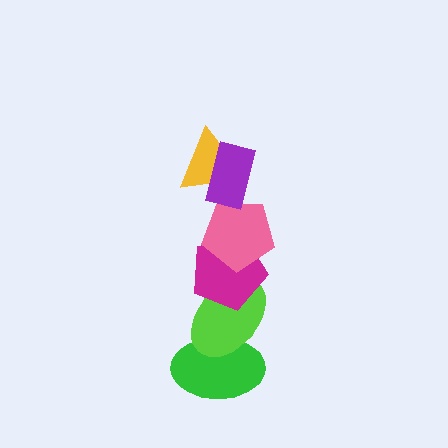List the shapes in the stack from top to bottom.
From top to bottom: the purple rectangle, the yellow triangle, the pink pentagon, the magenta pentagon, the lime ellipse, the green ellipse.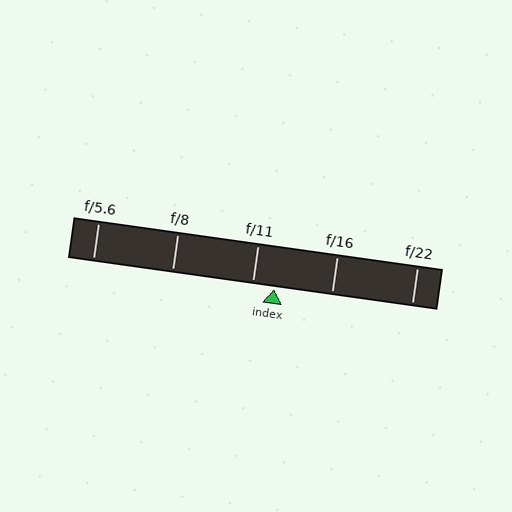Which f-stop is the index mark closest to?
The index mark is closest to f/11.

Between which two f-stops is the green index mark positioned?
The index mark is between f/11 and f/16.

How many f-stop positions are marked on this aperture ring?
There are 5 f-stop positions marked.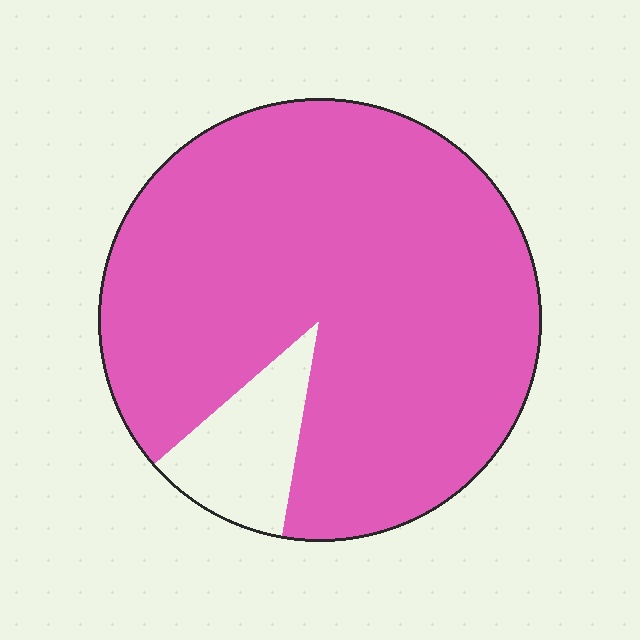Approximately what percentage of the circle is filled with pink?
Approximately 90%.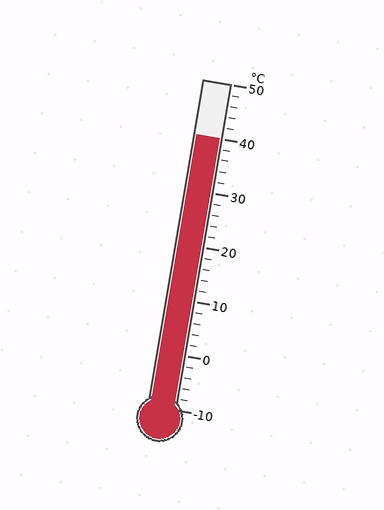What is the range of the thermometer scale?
The thermometer scale ranges from -10°C to 50°C.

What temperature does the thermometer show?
The thermometer shows approximately 40°C.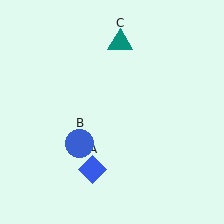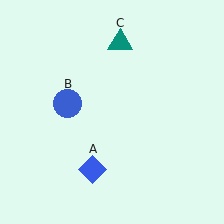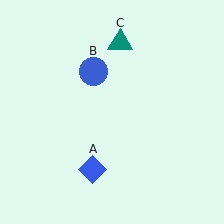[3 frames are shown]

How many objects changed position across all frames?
1 object changed position: blue circle (object B).